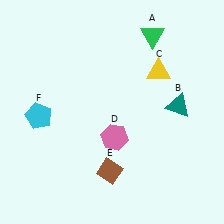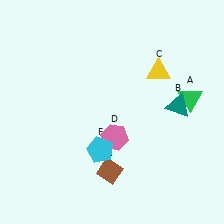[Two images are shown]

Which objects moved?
The objects that moved are: the green triangle (A), the cyan pentagon (F).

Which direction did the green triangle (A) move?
The green triangle (A) moved down.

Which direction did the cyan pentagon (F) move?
The cyan pentagon (F) moved right.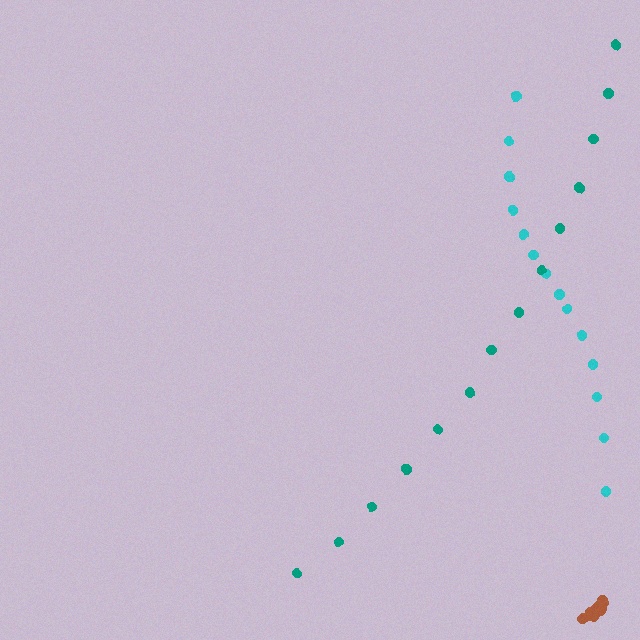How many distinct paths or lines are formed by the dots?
There are 3 distinct paths.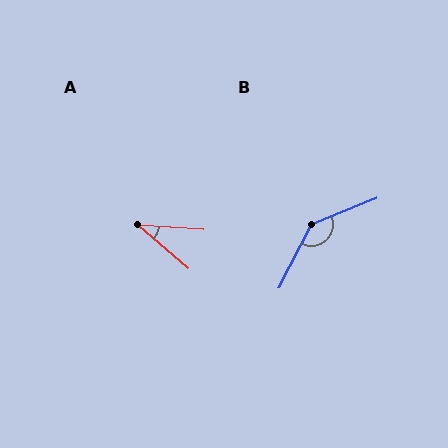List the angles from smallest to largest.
A (38°), B (139°).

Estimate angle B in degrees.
Approximately 139 degrees.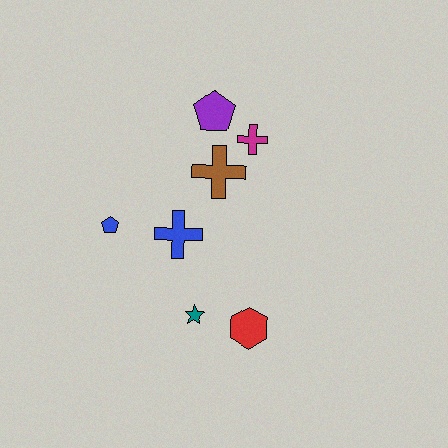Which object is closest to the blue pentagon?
The blue cross is closest to the blue pentagon.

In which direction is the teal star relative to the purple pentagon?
The teal star is below the purple pentagon.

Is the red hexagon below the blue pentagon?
Yes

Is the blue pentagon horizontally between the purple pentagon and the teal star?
No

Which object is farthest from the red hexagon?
The purple pentagon is farthest from the red hexagon.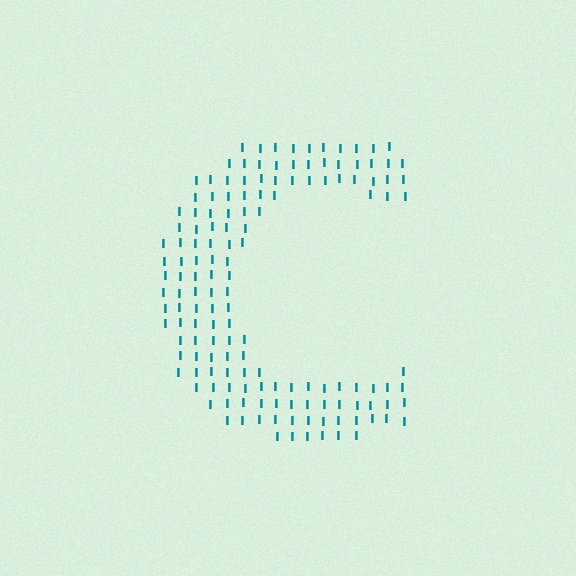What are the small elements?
The small elements are letter I's.